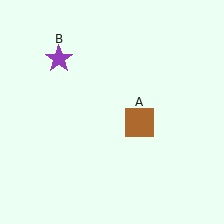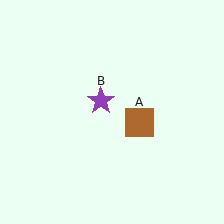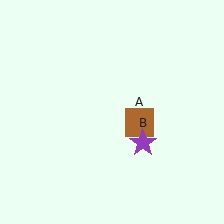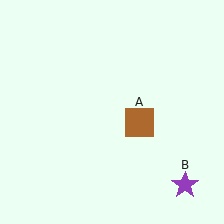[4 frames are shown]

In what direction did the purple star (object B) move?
The purple star (object B) moved down and to the right.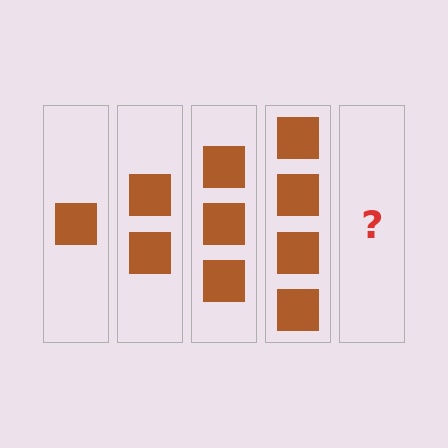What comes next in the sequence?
The next element should be 5 squares.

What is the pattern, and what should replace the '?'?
The pattern is that each step adds one more square. The '?' should be 5 squares.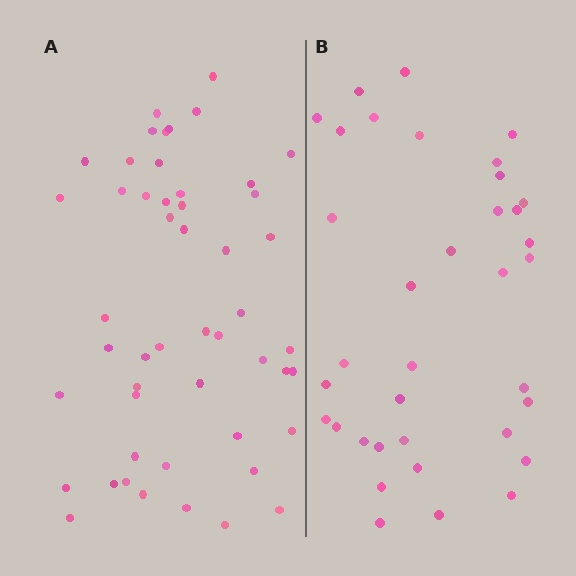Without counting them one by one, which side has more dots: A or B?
Region A (the left region) has more dots.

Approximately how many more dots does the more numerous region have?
Region A has approximately 15 more dots than region B.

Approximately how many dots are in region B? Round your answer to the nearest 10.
About 40 dots. (The exact count is 36, which rounds to 40.)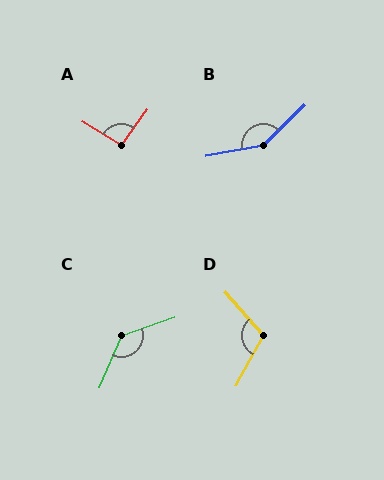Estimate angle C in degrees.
Approximately 133 degrees.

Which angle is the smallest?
A, at approximately 95 degrees.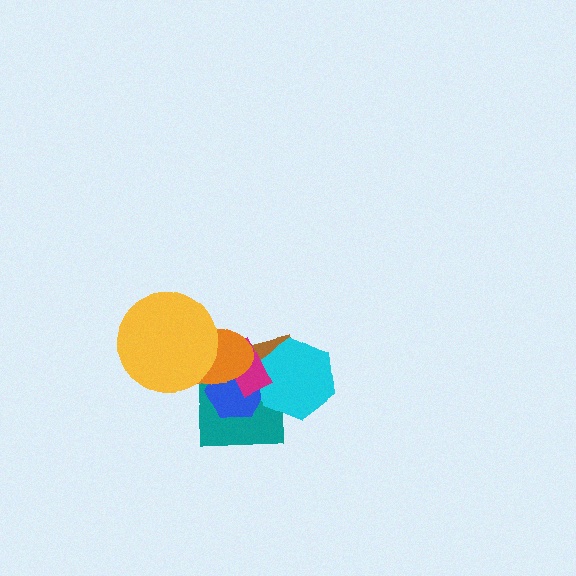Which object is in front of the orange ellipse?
The yellow circle is in front of the orange ellipse.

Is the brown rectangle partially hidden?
Yes, it is partially covered by another shape.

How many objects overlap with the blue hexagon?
5 objects overlap with the blue hexagon.